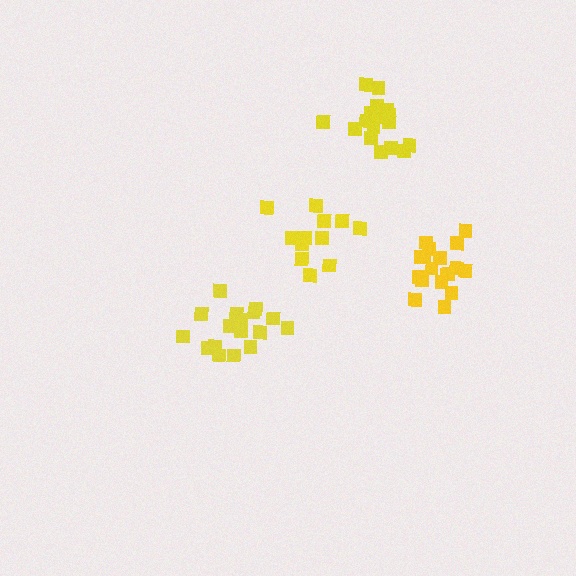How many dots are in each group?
Group 1: 17 dots, Group 2: 18 dots, Group 3: 12 dots, Group 4: 18 dots (65 total).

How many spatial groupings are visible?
There are 4 spatial groupings.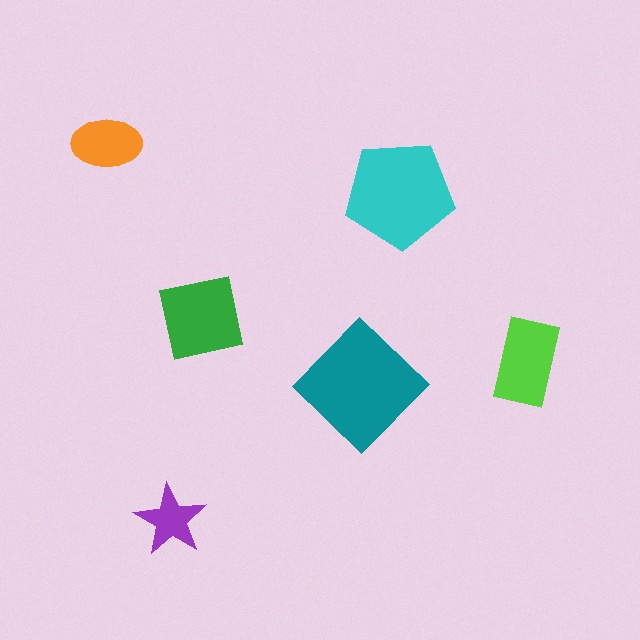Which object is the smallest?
The purple star.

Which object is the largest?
The teal diamond.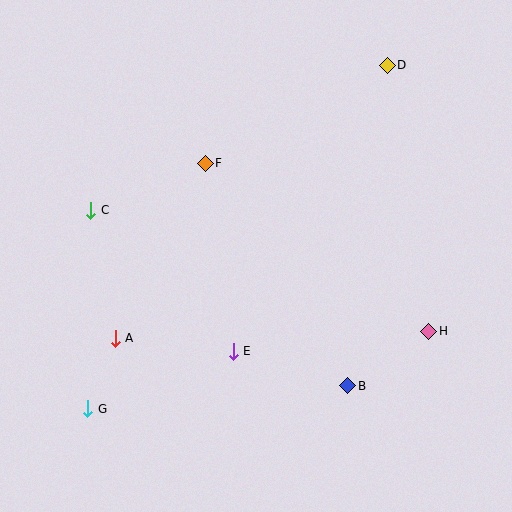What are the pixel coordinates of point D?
Point D is at (387, 65).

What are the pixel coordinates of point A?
Point A is at (115, 338).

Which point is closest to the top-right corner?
Point D is closest to the top-right corner.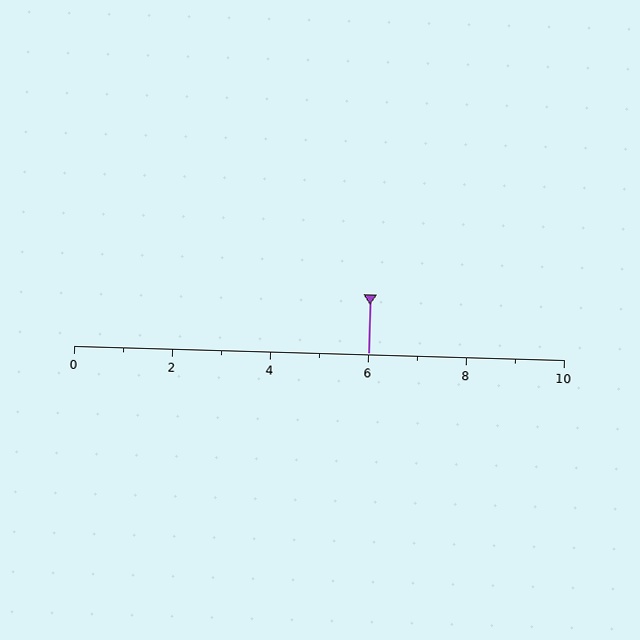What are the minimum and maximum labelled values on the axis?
The axis runs from 0 to 10.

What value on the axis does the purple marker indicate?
The marker indicates approximately 6.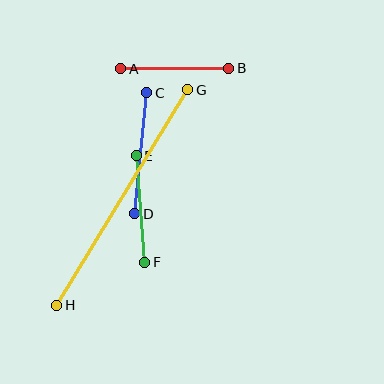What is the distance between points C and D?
The distance is approximately 122 pixels.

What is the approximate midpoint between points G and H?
The midpoint is at approximately (122, 198) pixels.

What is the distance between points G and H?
The distance is approximately 252 pixels.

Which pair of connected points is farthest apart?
Points G and H are farthest apart.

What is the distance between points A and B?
The distance is approximately 108 pixels.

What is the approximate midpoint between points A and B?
The midpoint is at approximately (175, 68) pixels.